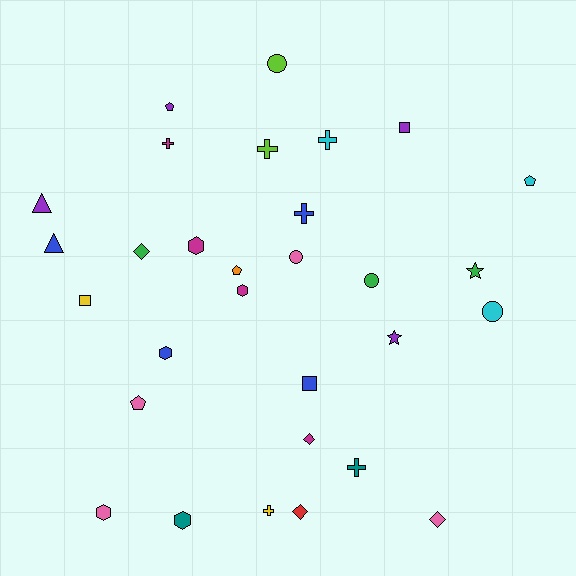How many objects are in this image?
There are 30 objects.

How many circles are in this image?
There are 4 circles.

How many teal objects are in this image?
There are 2 teal objects.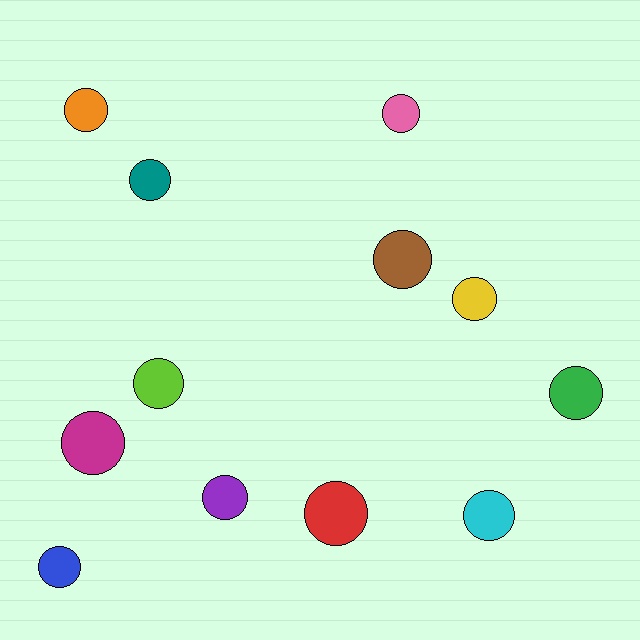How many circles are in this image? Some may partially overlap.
There are 12 circles.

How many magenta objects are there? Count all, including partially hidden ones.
There is 1 magenta object.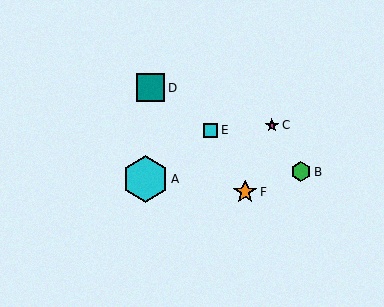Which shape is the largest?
The cyan hexagon (labeled A) is the largest.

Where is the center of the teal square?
The center of the teal square is at (151, 88).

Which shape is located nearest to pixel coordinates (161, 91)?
The teal square (labeled D) at (151, 88) is nearest to that location.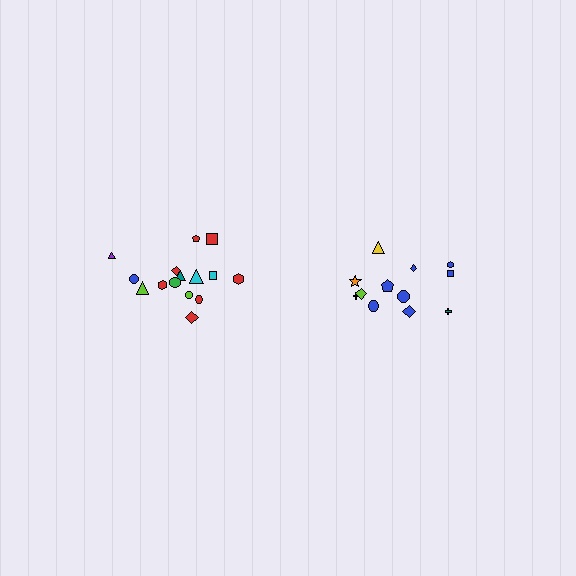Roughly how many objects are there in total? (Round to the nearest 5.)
Roughly 25 objects in total.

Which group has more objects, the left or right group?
The left group.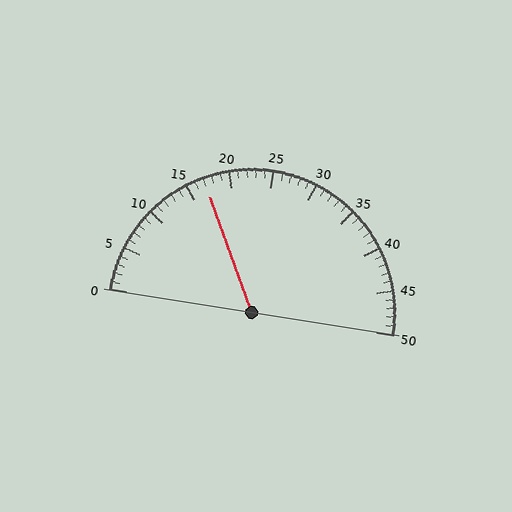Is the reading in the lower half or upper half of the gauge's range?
The reading is in the lower half of the range (0 to 50).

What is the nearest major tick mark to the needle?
The nearest major tick mark is 15.